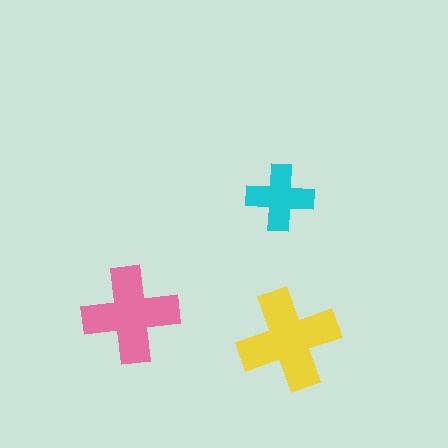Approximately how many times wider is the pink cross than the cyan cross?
About 1.5 times wider.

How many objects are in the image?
There are 3 objects in the image.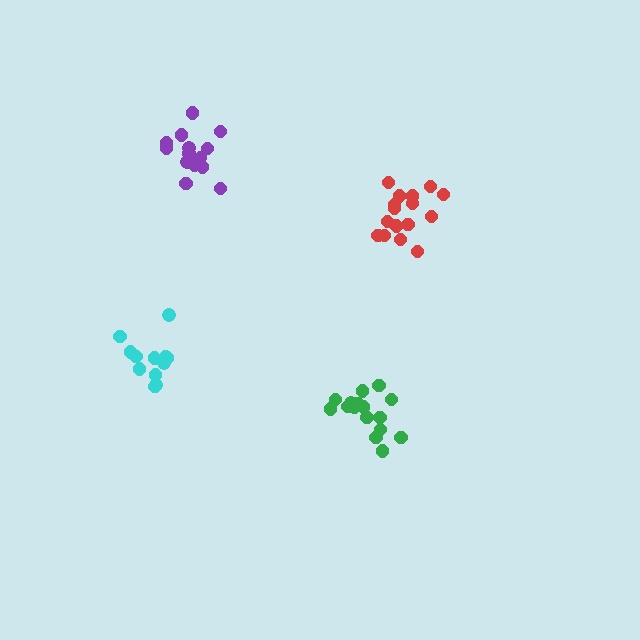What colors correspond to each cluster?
The clusters are colored: green, purple, red, cyan.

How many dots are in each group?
Group 1: 16 dots, Group 2: 15 dots, Group 3: 16 dots, Group 4: 12 dots (59 total).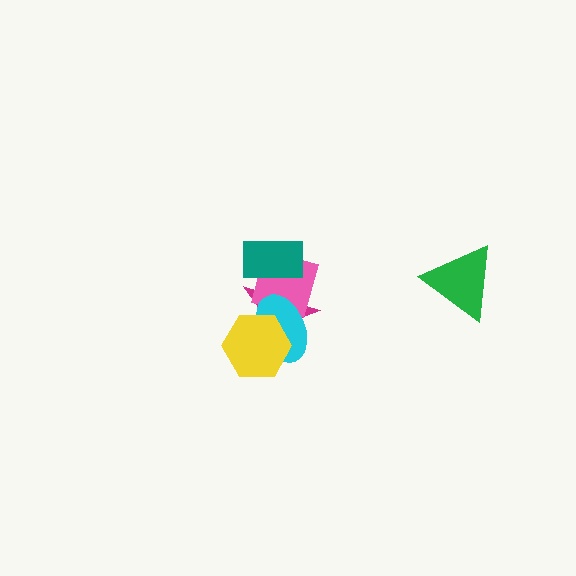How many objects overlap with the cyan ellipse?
3 objects overlap with the cyan ellipse.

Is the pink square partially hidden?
Yes, it is partially covered by another shape.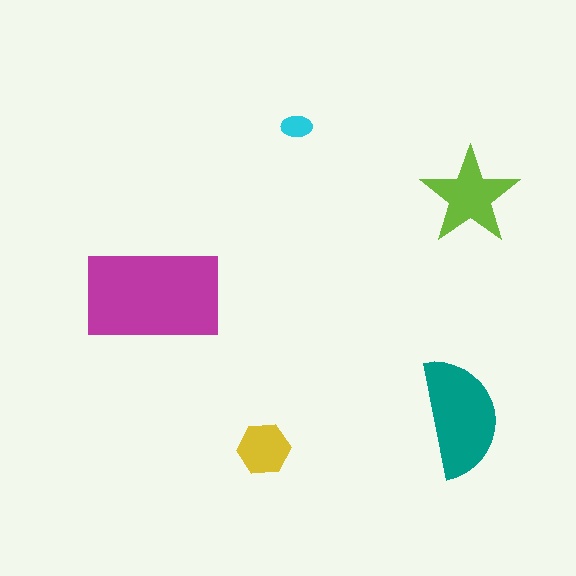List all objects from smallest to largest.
The cyan ellipse, the yellow hexagon, the lime star, the teal semicircle, the magenta rectangle.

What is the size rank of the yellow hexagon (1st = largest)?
4th.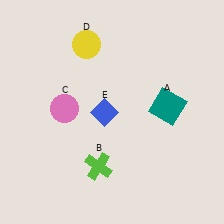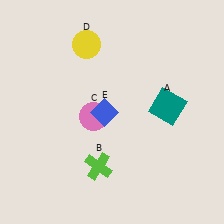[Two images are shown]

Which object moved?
The pink circle (C) moved right.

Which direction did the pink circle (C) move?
The pink circle (C) moved right.